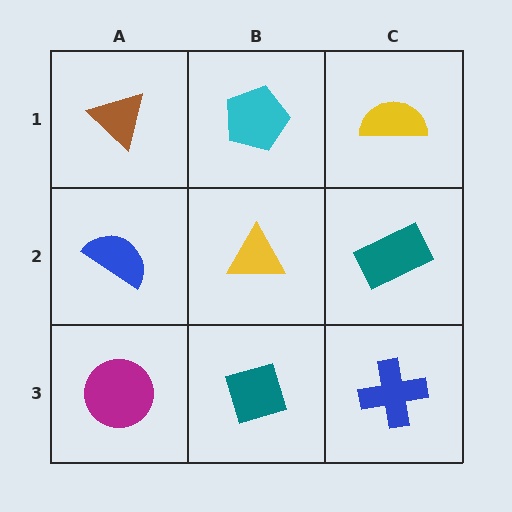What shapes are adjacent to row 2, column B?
A cyan pentagon (row 1, column B), a teal diamond (row 3, column B), a blue semicircle (row 2, column A), a teal rectangle (row 2, column C).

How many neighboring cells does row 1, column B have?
3.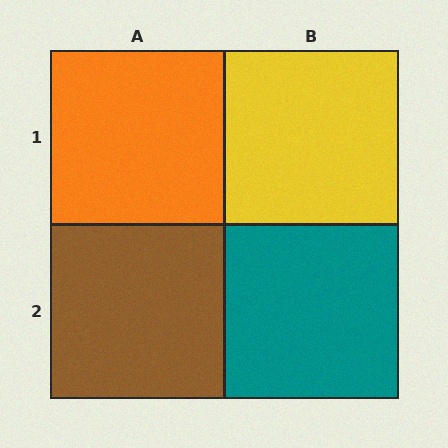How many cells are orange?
1 cell is orange.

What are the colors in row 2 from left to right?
Brown, teal.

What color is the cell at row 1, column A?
Orange.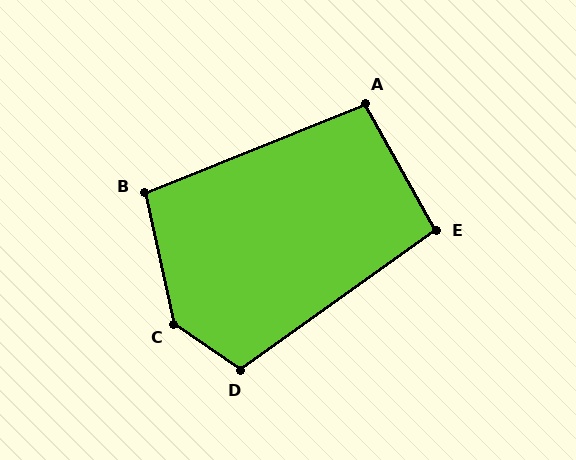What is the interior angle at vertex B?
Approximately 99 degrees (obtuse).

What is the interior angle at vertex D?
Approximately 110 degrees (obtuse).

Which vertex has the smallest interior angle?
E, at approximately 97 degrees.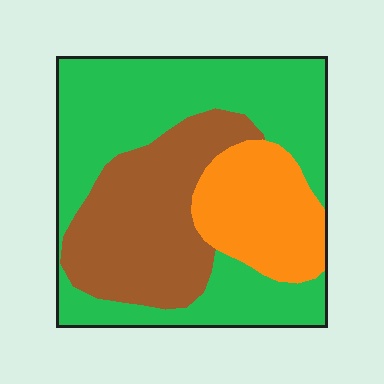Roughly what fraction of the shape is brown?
Brown takes up about one third (1/3) of the shape.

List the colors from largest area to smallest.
From largest to smallest: green, brown, orange.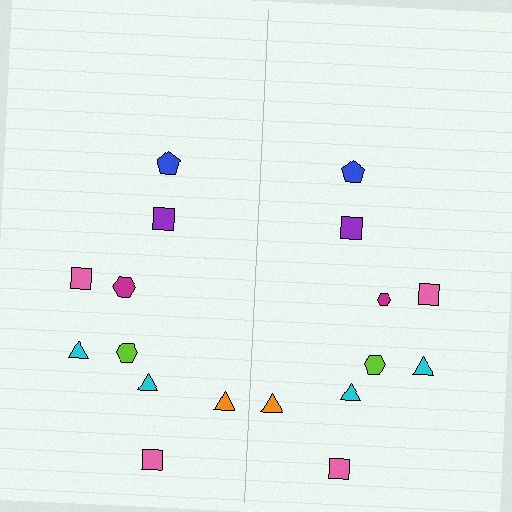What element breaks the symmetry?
The magenta hexagon on the right side has a different size than its mirror counterpart.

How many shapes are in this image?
There are 18 shapes in this image.